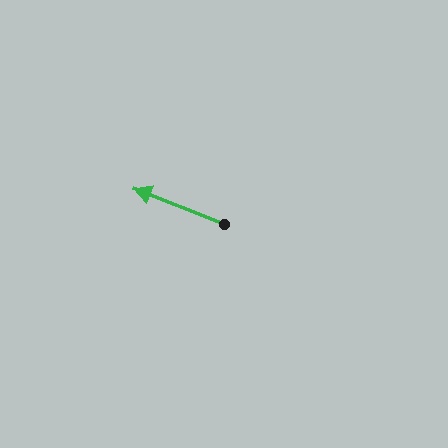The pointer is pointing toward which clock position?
Roughly 10 o'clock.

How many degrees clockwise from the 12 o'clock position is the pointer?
Approximately 291 degrees.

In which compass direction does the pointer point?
West.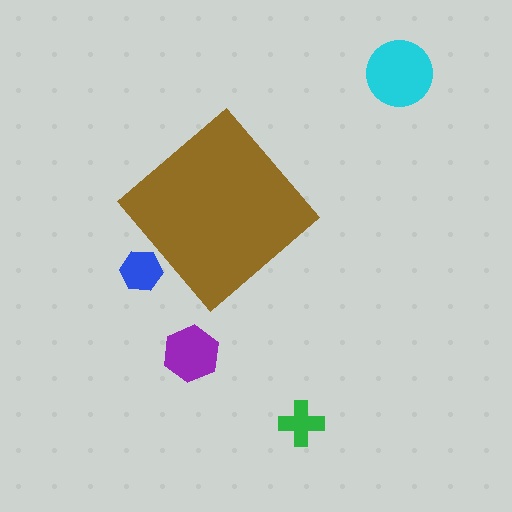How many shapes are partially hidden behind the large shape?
1 shape is partially hidden.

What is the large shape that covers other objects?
A brown diamond.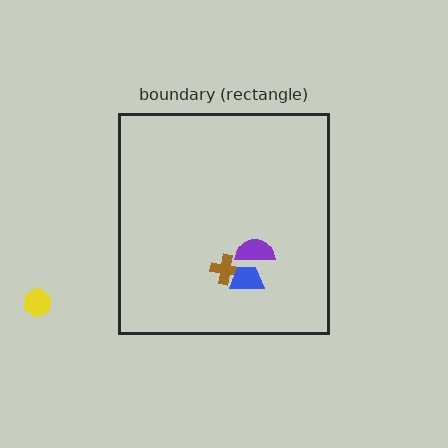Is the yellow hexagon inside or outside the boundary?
Outside.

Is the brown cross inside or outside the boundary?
Inside.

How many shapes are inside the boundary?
3 inside, 1 outside.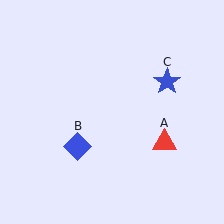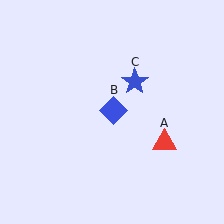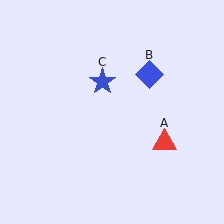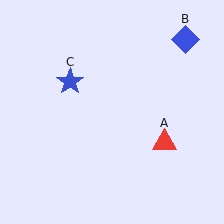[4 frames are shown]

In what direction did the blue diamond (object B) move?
The blue diamond (object B) moved up and to the right.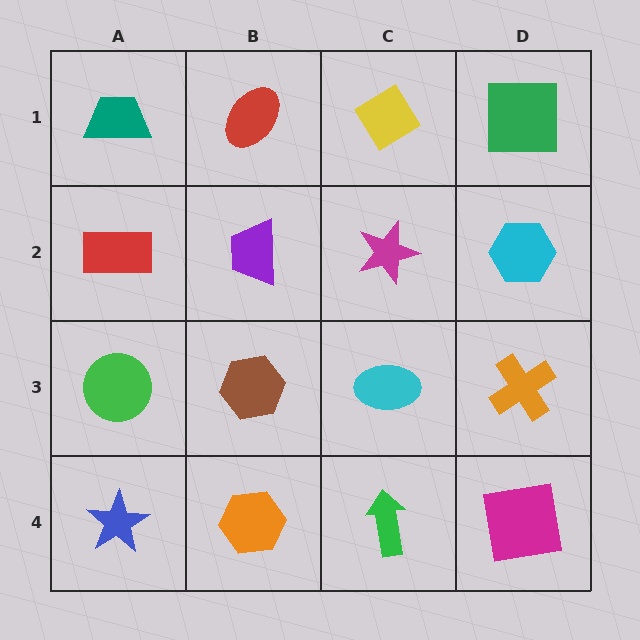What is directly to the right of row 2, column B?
A magenta star.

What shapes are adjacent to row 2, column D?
A green square (row 1, column D), an orange cross (row 3, column D), a magenta star (row 2, column C).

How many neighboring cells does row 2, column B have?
4.